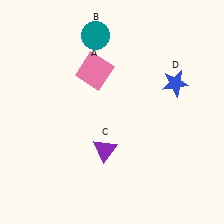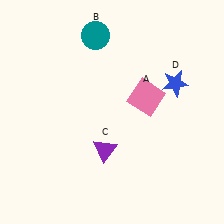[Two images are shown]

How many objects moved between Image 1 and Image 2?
1 object moved between the two images.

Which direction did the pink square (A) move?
The pink square (A) moved right.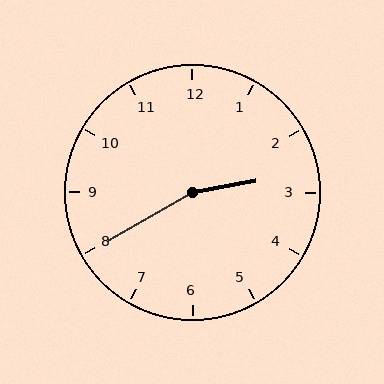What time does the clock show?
2:40.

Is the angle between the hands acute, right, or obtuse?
It is obtuse.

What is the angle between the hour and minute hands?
Approximately 160 degrees.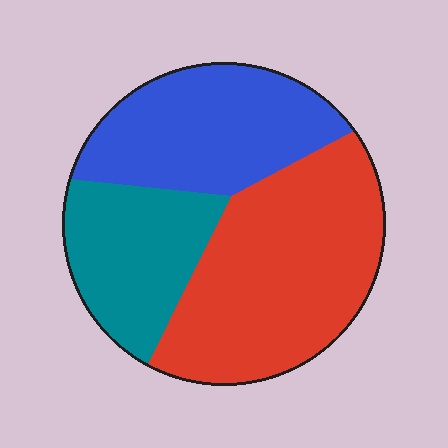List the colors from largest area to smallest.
From largest to smallest: red, blue, teal.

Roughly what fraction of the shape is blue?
Blue takes up between a sixth and a third of the shape.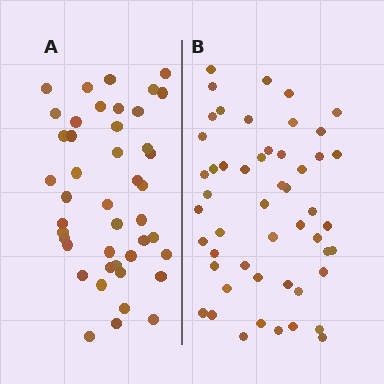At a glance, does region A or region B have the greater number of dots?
Region B (the right region) has more dots.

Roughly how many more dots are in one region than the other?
Region B has roughly 8 or so more dots than region A.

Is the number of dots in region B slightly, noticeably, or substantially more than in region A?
Region B has only slightly more — the two regions are fairly close. The ratio is roughly 1.2 to 1.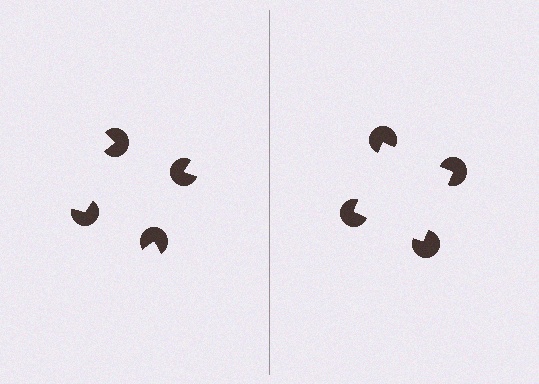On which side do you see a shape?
An illusory square appears on the right side. On the left side the wedge cuts are rotated, so no coherent shape forms.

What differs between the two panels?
The pac-man discs are positioned identically on both sides; only the wedge orientations differ. On the right they align to a square; on the left they are misaligned.